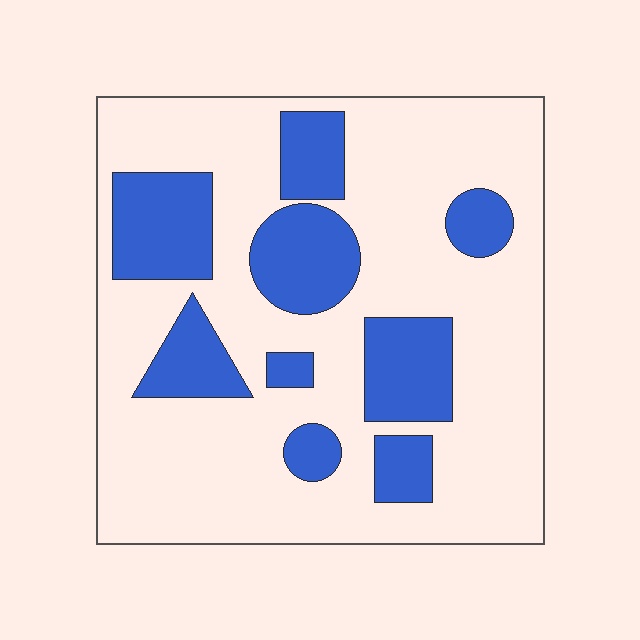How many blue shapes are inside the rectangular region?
9.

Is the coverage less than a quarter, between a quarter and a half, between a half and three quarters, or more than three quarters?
Between a quarter and a half.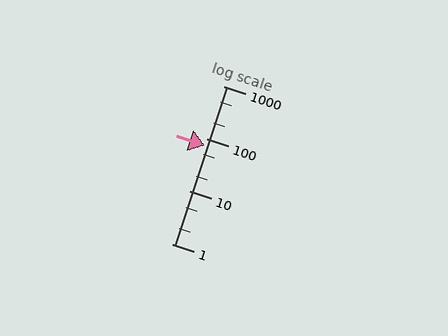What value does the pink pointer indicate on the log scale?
The pointer indicates approximately 75.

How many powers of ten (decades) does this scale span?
The scale spans 3 decades, from 1 to 1000.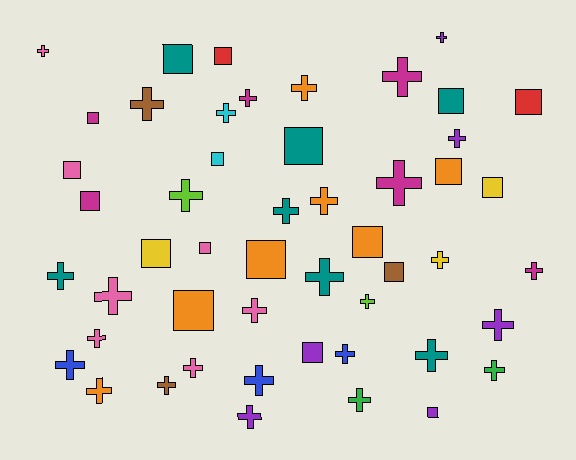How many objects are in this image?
There are 50 objects.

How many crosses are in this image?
There are 31 crosses.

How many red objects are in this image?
There are 2 red objects.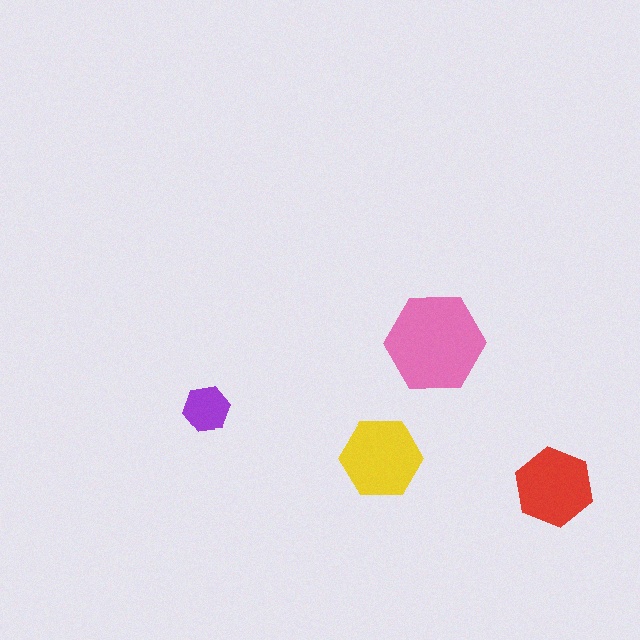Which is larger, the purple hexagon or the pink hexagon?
The pink one.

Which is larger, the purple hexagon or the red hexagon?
The red one.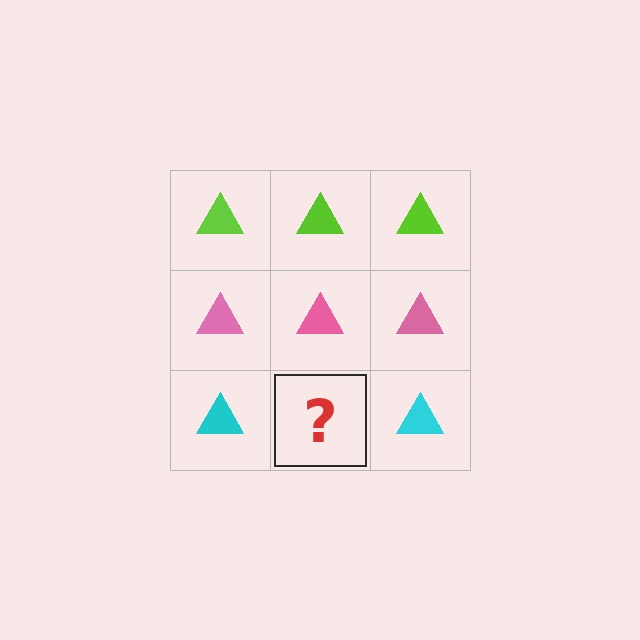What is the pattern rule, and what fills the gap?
The rule is that each row has a consistent color. The gap should be filled with a cyan triangle.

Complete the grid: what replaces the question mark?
The question mark should be replaced with a cyan triangle.